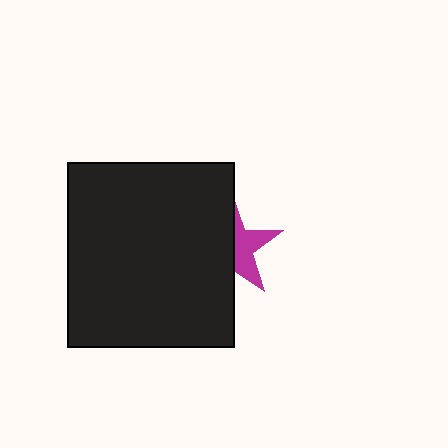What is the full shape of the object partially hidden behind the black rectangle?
The partially hidden object is a magenta star.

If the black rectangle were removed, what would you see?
You would see the complete magenta star.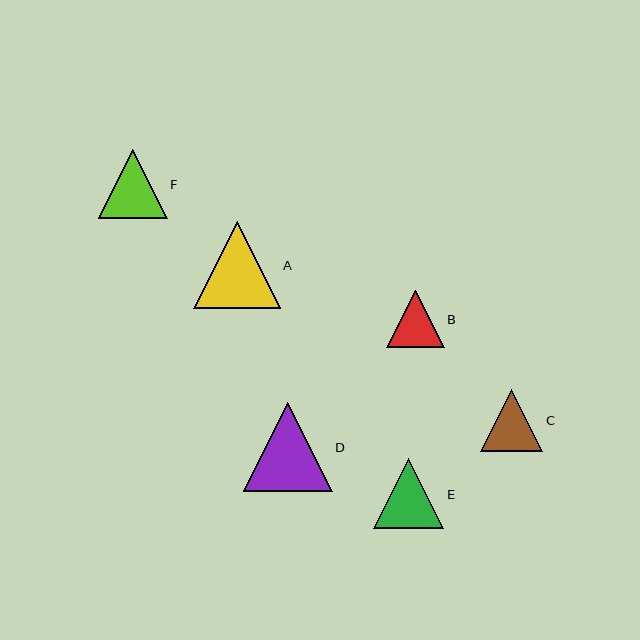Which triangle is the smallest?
Triangle B is the smallest with a size of approximately 57 pixels.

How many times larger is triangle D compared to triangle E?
Triangle D is approximately 1.3 times the size of triangle E.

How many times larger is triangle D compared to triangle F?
Triangle D is approximately 1.3 times the size of triangle F.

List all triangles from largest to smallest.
From largest to smallest: D, A, E, F, C, B.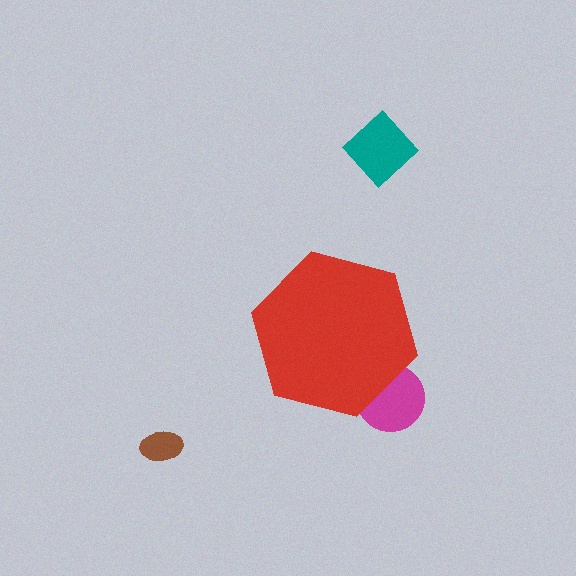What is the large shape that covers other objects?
A red hexagon.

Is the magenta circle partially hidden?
Yes, the magenta circle is partially hidden behind the red hexagon.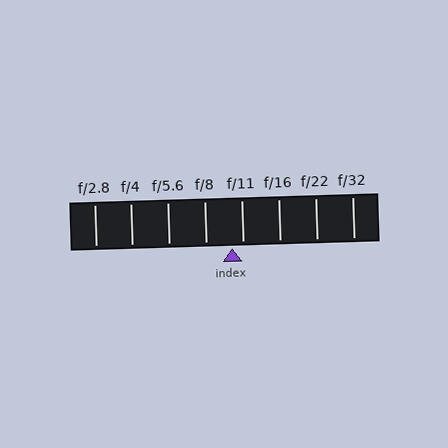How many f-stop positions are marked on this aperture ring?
There are 8 f-stop positions marked.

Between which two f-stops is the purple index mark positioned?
The index mark is between f/8 and f/11.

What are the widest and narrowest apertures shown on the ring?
The widest aperture shown is f/2.8 and the narrowest is f/32.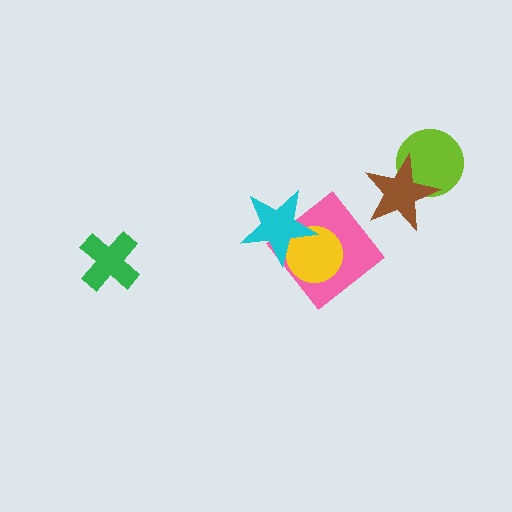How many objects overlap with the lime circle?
1 object overlaps with the lime circle.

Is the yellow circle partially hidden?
Yes, it is partially covered by another shape.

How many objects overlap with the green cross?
0 objects overlap with the green cross.